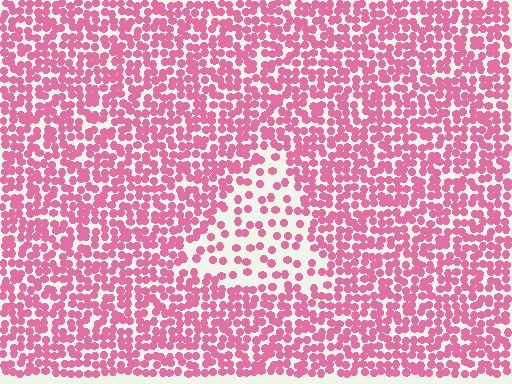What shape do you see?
I see a triangle.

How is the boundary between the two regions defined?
The boundary is defined by a change in element density (approximately 2.3x ratio). All elements are the same color, size, and shape.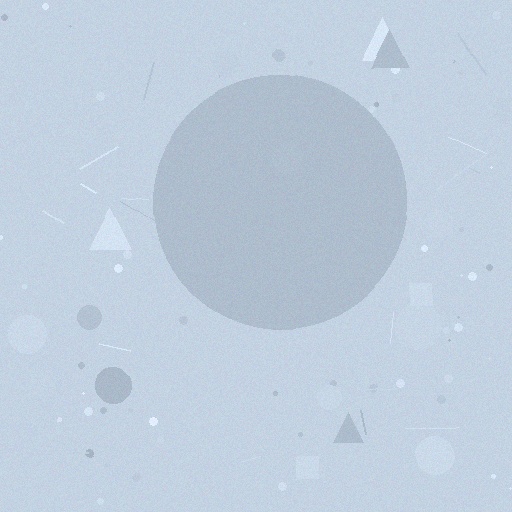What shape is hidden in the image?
A circle is hidden in the image.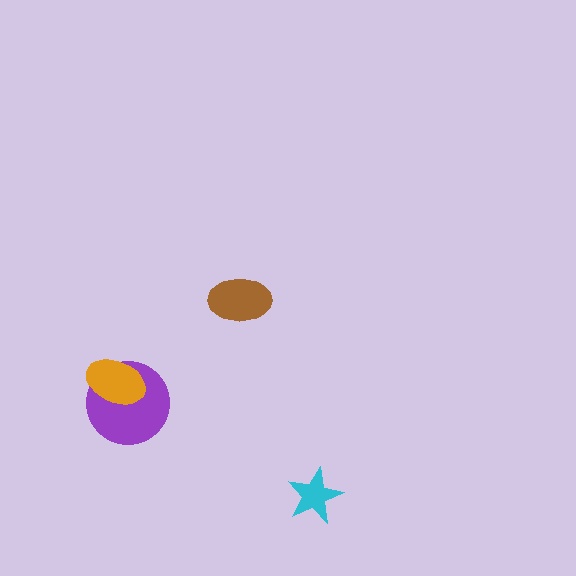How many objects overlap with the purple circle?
1 object overlaps with the purple circle.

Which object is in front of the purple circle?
The orange ellipse is in front of the purple circle.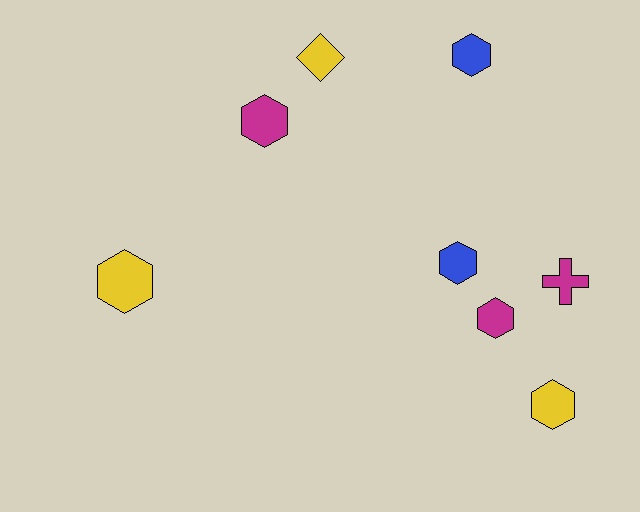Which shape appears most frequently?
Hexagon, with 6 objects.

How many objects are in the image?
There are 8 objects.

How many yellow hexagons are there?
There are 2 yellow hexagons.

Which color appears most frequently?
Yellow, with 3 objects.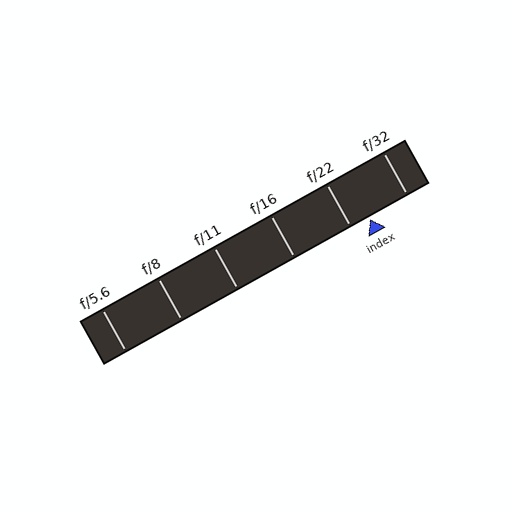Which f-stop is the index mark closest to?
The index mark is closest to f/22.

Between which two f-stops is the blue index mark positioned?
The index mark is between f/22 and f/32.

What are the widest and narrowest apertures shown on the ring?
The widest aperture shown is f/5.6 and the narrowest is f/32.